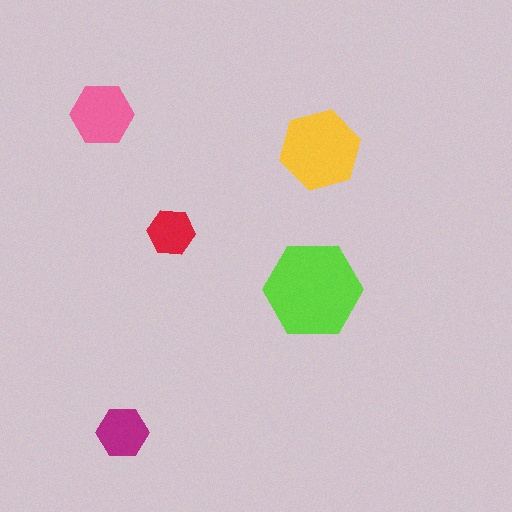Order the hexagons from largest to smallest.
the lime one, the yellow one, the pink one, the magenta one, the red one.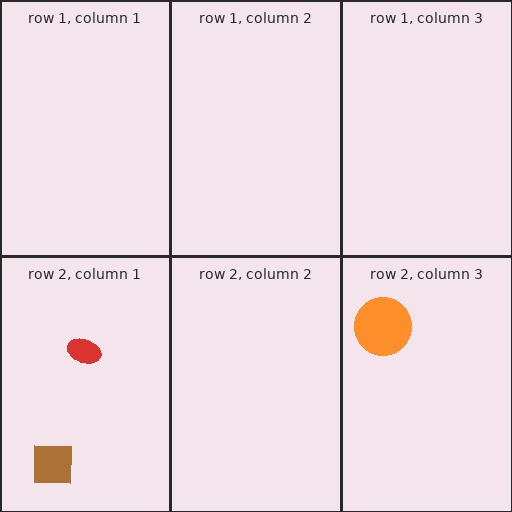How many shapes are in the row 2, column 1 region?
2.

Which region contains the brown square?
The row 2, column 1 region.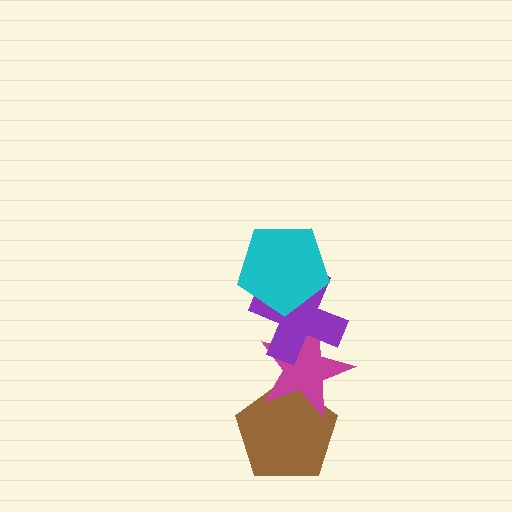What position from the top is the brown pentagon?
The brown pentagon is 4th from the top.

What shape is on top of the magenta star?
The purple cross is on top of the magenta star.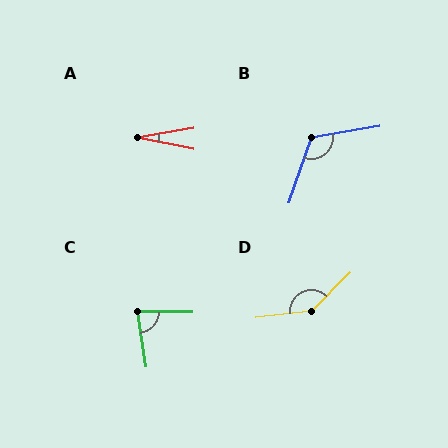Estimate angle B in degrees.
Approximately 118 degrees.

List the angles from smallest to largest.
A (20°), C (81°), B (118°), D (141°).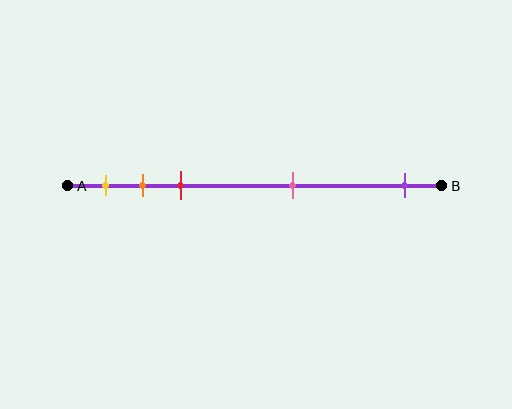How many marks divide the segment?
There are 5 marks dividing the segment.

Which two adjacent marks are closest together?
The orange and red marks are the closest adjacent pair.